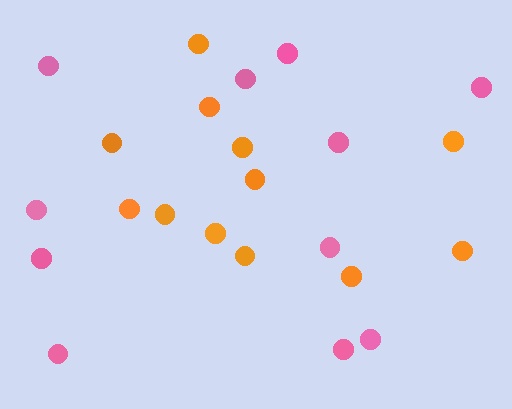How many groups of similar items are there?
There are 2 groups: one group of orange circles (12) and one group of pink circles (11).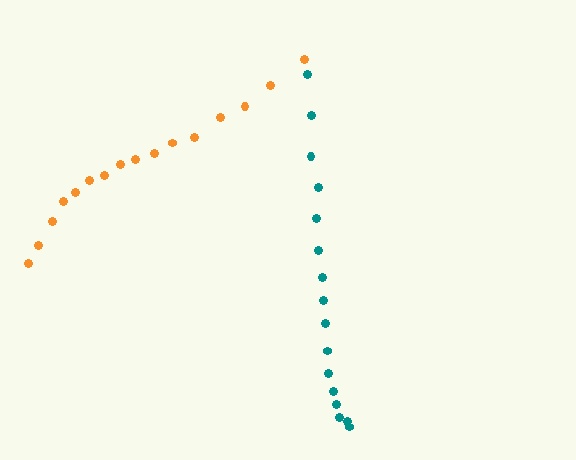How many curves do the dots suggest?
There are 2 distinct paths.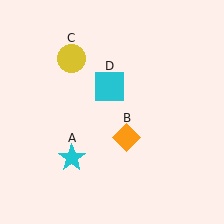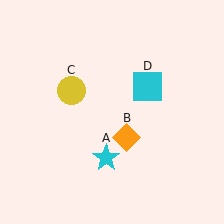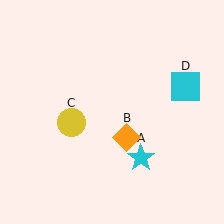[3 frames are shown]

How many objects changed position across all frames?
3 objects changed position: cyan star (object A), yellow circle (object C), cyan square (object D).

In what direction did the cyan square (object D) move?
The cyan square (object D) moved right.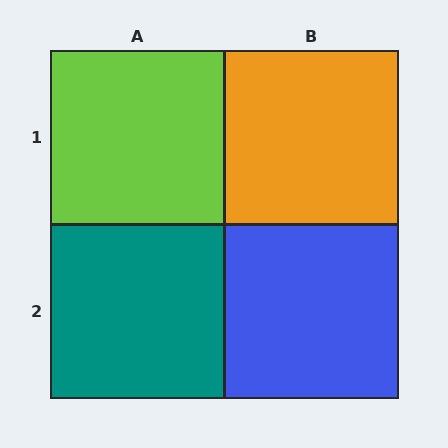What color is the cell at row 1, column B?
Orange.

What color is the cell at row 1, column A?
Lime.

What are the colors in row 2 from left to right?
Teal, blue.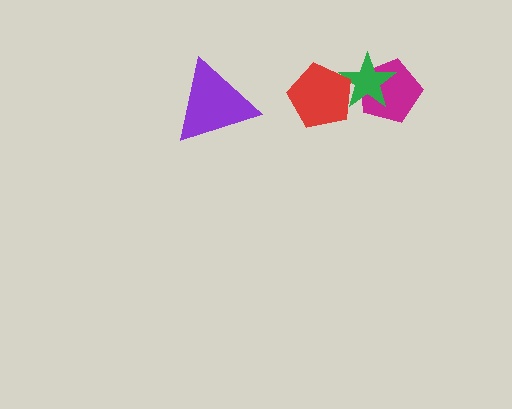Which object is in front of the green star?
The red pentagon is in front of the green star.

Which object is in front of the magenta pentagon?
The green star is in front of the magenta pentagon.